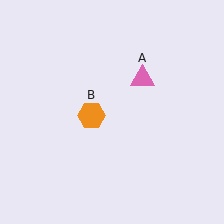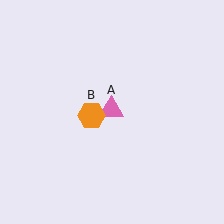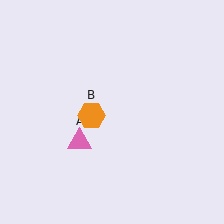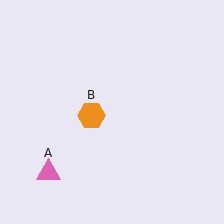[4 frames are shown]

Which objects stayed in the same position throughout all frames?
Orange hexagon (object B) remained stationary.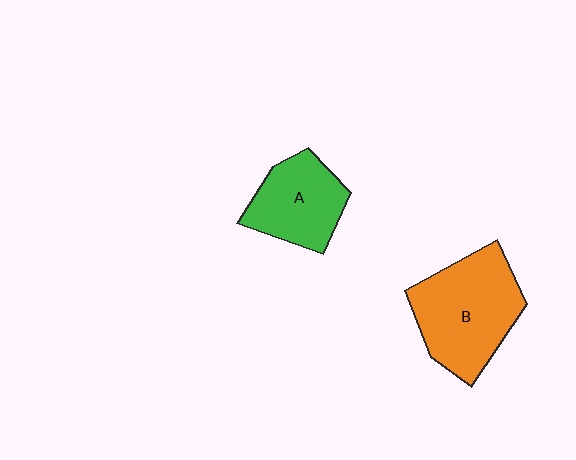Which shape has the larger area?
Shape B (orange).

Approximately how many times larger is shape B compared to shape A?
Approximately 1.4 times.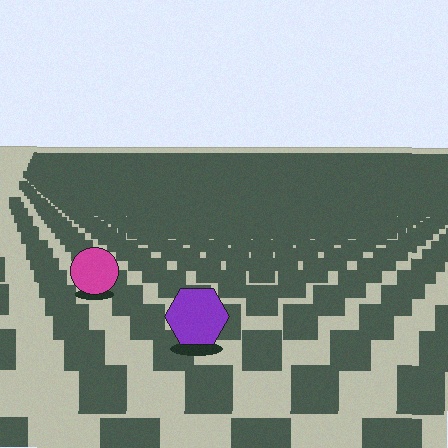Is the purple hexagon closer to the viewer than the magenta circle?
Yes. The purple hexagon is closer — you can tell from the texture gradient: the ground texture is coarser near it.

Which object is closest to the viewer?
The purple hexagon is closest. The texture marks near it are larger and more spread out.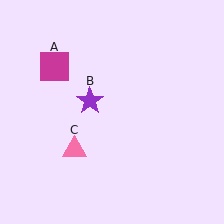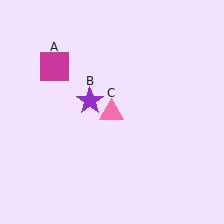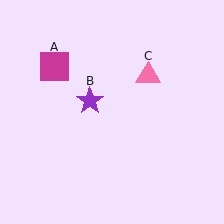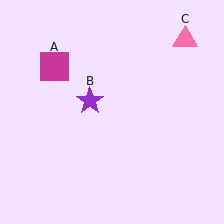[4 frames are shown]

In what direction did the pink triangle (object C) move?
The pink triangle (object C) moved up and to the right.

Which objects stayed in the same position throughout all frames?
Magenta square (object A) and purple star (object B) remained stationary.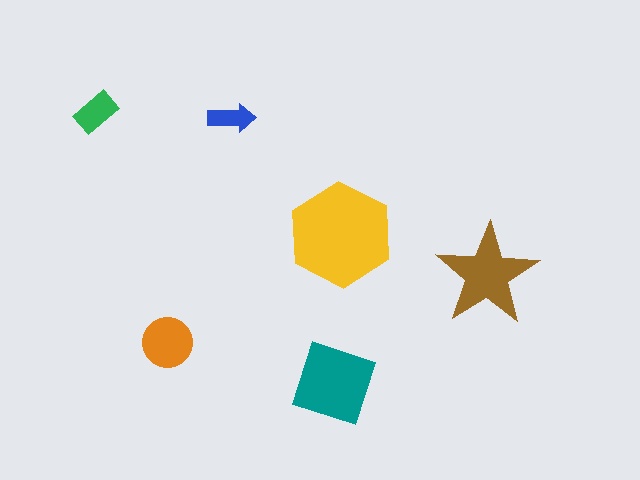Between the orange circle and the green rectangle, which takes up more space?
The orange circle.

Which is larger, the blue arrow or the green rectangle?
The green rectangle.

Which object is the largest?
The yellow hexagon.